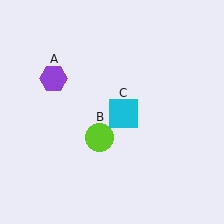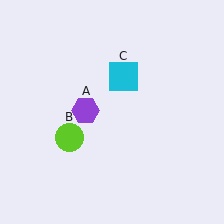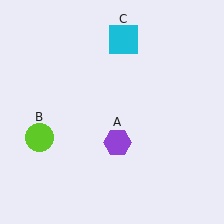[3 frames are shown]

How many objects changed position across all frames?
3 objects changed position: purple hexagon (object A), lime circle (object B), cyan square (object C).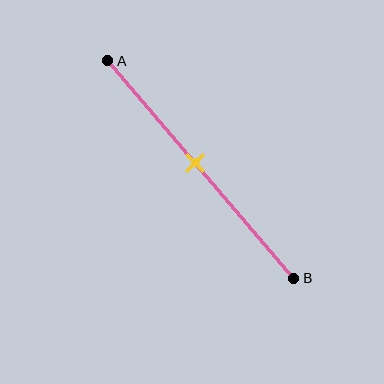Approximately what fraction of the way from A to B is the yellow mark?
The yellow mark is approximately 45% of the way from A to B.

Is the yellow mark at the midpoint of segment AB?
No, the mark is at about 45% from A, not at the 50% midpoint.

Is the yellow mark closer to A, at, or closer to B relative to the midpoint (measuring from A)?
The yellow mark is closer to point A than the midpoint of segment AB.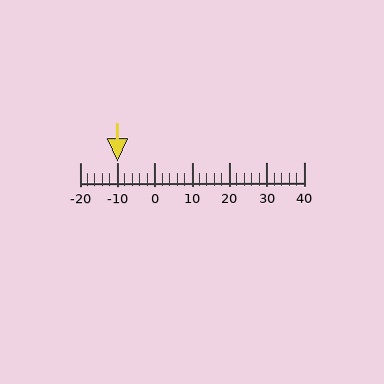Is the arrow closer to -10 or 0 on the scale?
The arrow is closer to -10.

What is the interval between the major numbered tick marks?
The major tick marks are spaced 10 units apart.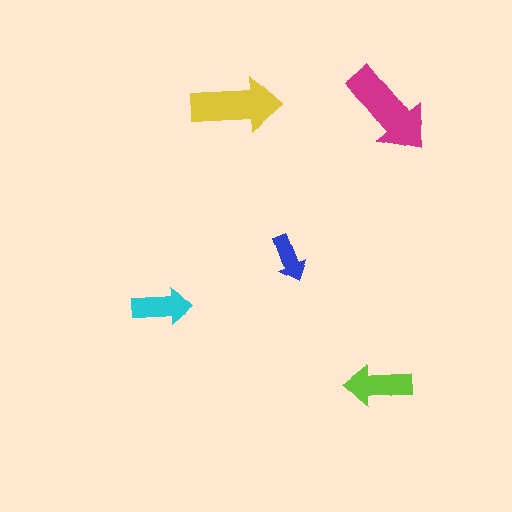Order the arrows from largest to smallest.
the magenta one, the yellow one, the lime one, the cyan one, the blue one.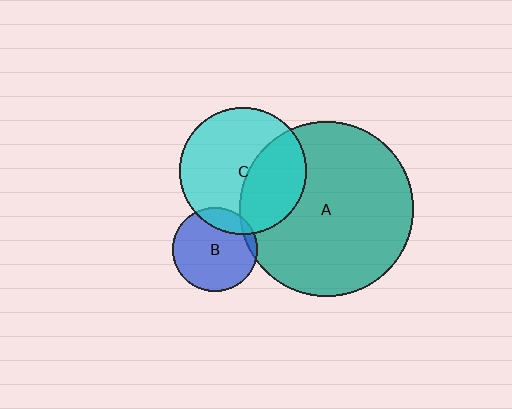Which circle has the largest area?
Circle A (teal).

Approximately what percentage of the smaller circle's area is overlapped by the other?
Approximately 15%.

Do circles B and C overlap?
Yes.